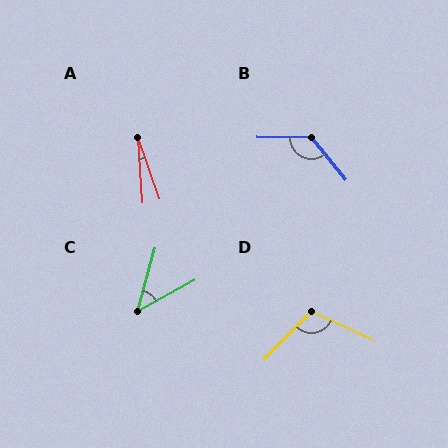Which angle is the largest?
B, at approximately 130 degrees.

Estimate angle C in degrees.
Approximately 45 degrees.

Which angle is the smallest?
A, at approximately 16 degrees.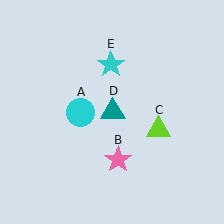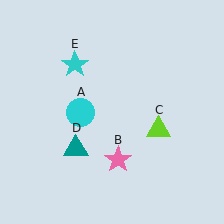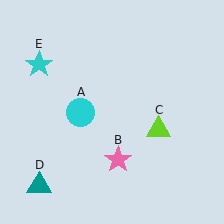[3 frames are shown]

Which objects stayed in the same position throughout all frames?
Cyan circle (object A) and pink star (object B) and lime triangle (object C) remained stationary.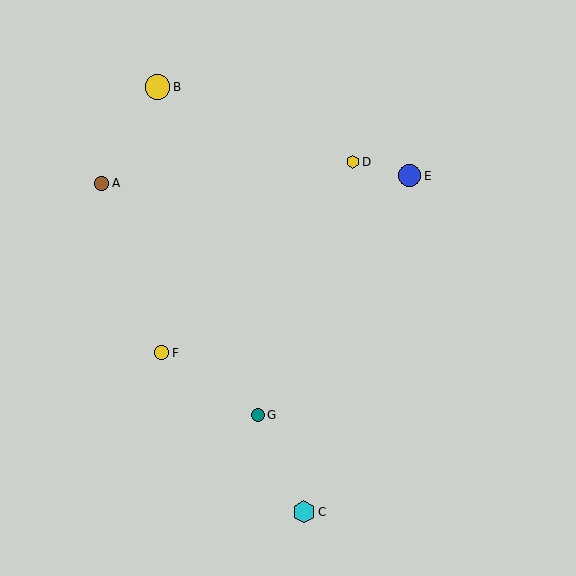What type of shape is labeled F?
Shape F is a yellow circle.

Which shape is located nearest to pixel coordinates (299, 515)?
The cyan hexagon (labeled C) at (304, 512) is nearest to that location.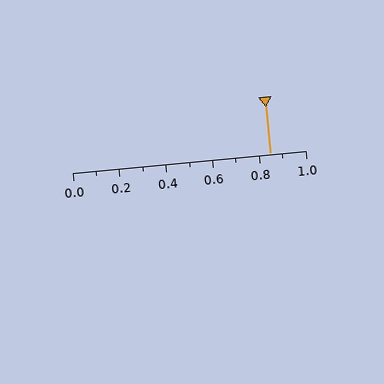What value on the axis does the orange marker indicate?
The marker indicates approximately 0.85.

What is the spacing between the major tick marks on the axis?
The major ticks are spaced 0.2 apart.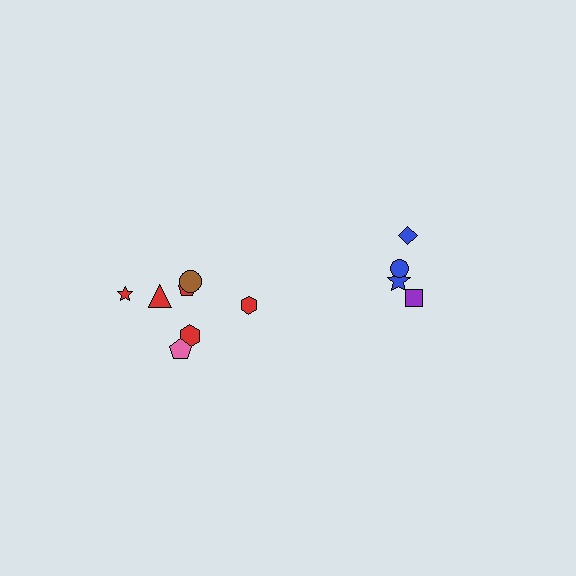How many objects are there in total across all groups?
There are 11 objects.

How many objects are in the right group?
There are 4 objects.